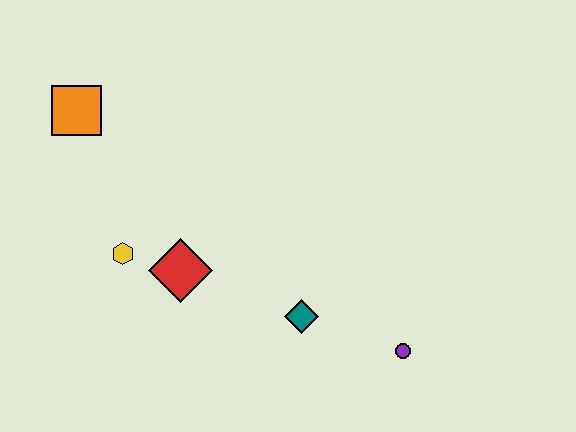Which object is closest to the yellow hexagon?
The red diamond is closest to the yellow hexagon.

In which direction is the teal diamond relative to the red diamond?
The teal diamond is to the right of the red diamond.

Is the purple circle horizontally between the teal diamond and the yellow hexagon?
No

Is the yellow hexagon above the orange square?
No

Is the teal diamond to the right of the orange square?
Yes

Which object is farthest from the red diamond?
The purple circle is farthest from the red diamond.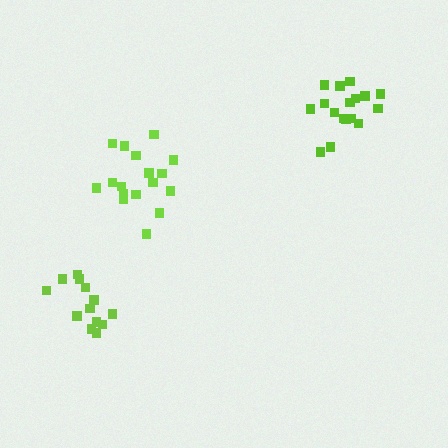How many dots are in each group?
Group 1: 17 dots, Group 2: 17 dots, Group 3: 13 dots (47 total).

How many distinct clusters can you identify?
There are 3 distinct clusters.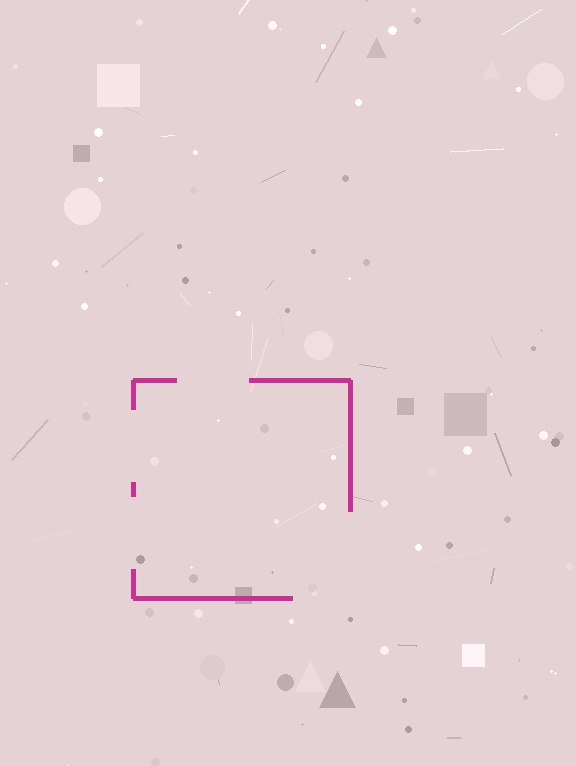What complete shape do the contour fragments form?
The contour fragments form a square.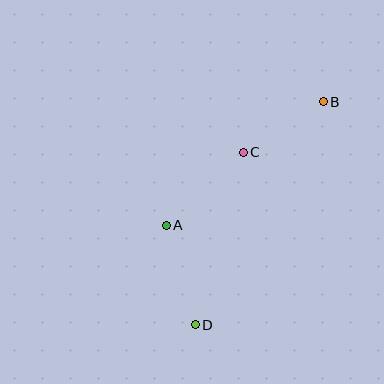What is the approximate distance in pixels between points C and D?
The distance between C and D is approximately 179 pixels.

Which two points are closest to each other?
Points B and C are closest to each other.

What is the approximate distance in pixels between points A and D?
The distance between A and D is approximately 104 pixels.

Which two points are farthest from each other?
Points B and D are farthest from each other.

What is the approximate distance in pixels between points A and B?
The distance between A and B is approximately 200 pixels.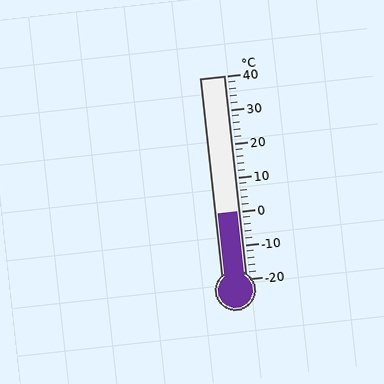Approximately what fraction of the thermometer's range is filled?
The thermometer is filled to approximately 35% of its range.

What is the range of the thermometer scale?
The thermometer scale ranges from -20°C to 40°C.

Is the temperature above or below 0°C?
The temperature is at 0°C.